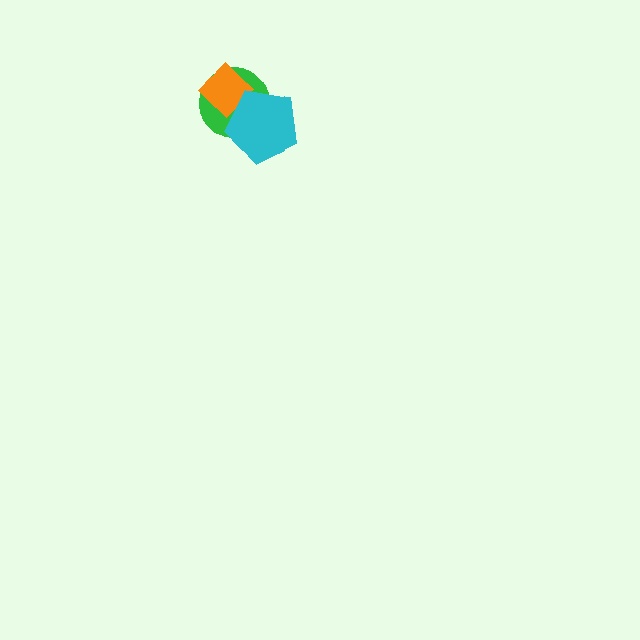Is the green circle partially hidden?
Yes, it is partially covered by another shape.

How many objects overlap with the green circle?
2 objects overlap with the green circle.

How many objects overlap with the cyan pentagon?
2 objects overlap with the cyan pentagon.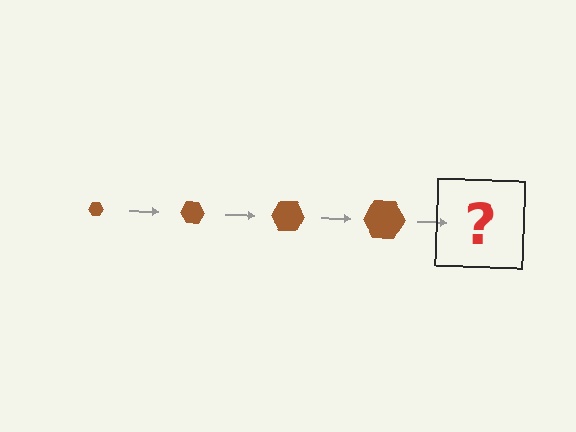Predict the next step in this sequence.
The next step is a brown hexagon, larger than the previous one.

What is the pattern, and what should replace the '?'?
The pattern is that the hexagon gets progressively larger each step. The '?' should be a brown hexagon, larger than the previous one.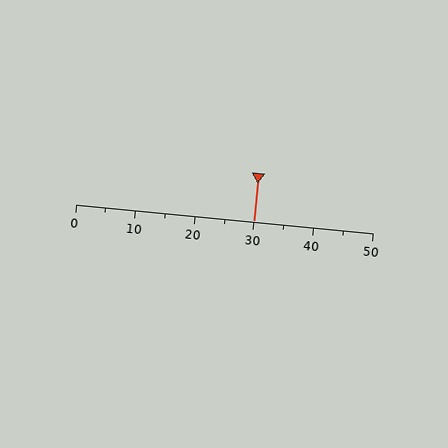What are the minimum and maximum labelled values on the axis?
The axis runs from 0 to 50.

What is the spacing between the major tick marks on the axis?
The major ticks are spaced 10 apart.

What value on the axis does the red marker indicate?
The marker indicates approximately 30.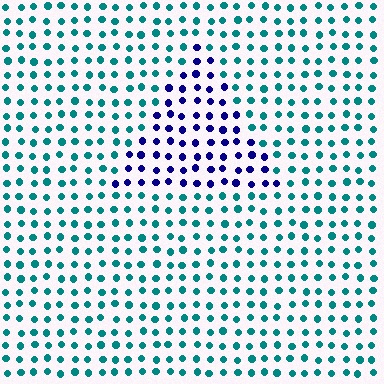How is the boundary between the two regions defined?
The boundary is defined purely by a slight shift in hue (about 65 degrees). Spacing, size, and orientation are identical on both sides.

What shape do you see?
I see a triangle.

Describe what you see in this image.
The image is filled with small teal elements in a uniform arrangement. A triangle-shaped region is visible where the elements are tinted to a slightly different hue, forming a subtle color boundary.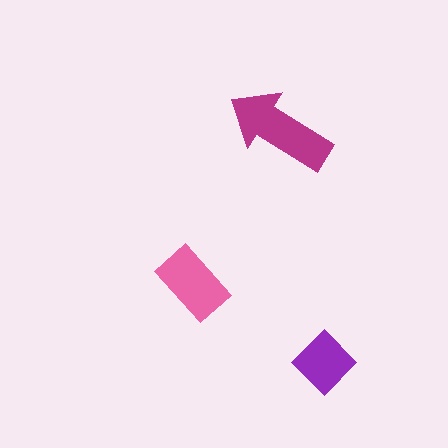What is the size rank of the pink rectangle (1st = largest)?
2nd.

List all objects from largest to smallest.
The magenta arrow, the pink rectangle, the purple diamond.